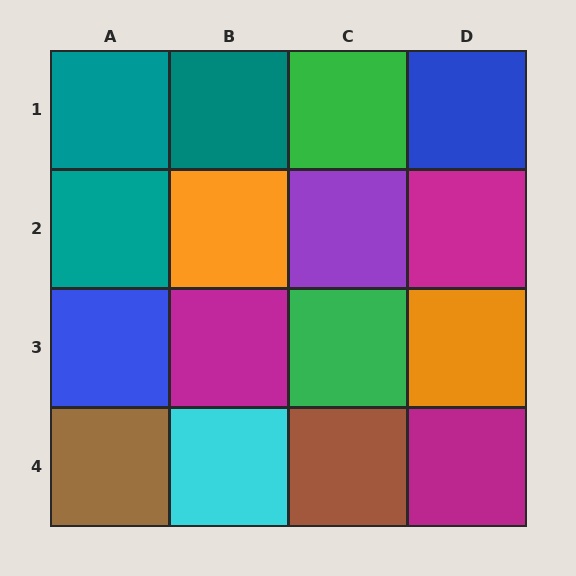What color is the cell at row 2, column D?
Magenta.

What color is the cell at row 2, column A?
Teal.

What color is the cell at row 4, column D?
Magenta.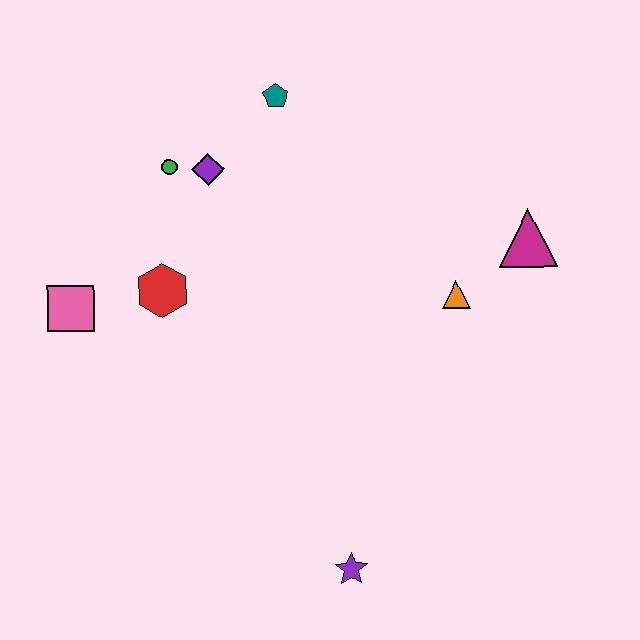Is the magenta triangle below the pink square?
No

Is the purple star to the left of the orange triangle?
Yes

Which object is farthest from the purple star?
The teal pentagon is farthest from the purple star.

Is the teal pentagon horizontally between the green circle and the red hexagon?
No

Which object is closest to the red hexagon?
The pink square is closest to the red hexagon.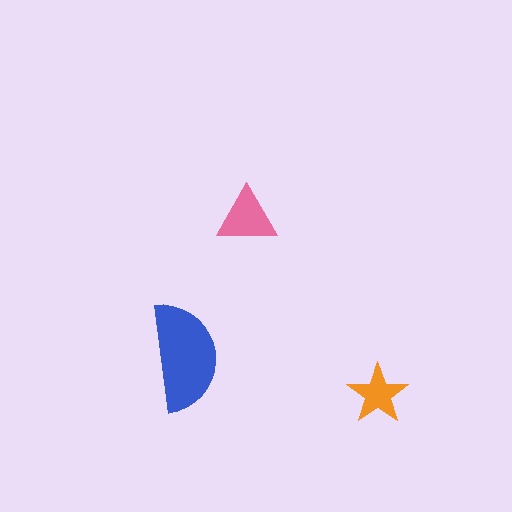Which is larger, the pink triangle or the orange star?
The pink triangle.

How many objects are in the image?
There are 3 objects in the image.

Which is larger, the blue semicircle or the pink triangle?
The blue semicircle.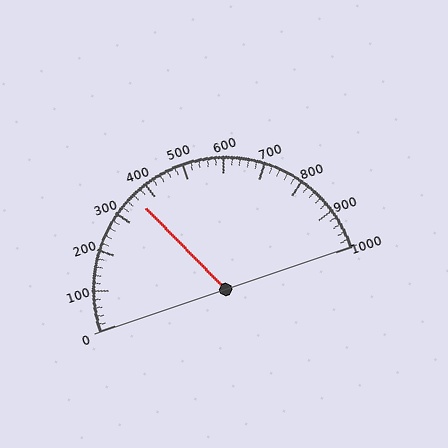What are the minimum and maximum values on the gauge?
The gauge ranges from 0 to 1000.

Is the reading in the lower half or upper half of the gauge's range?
The reading is in the lower half of the range (0 to 1000).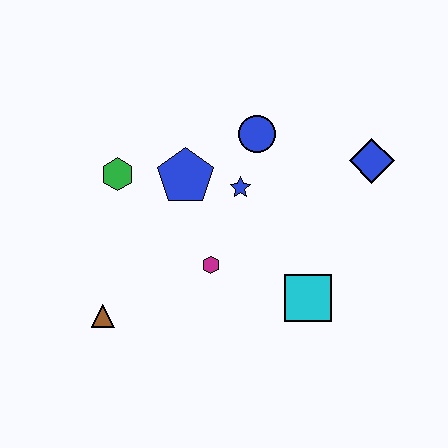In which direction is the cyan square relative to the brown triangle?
The cyan square is to the right of the brown triangle.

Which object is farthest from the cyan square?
The green hexagon is farthest from the cyan square.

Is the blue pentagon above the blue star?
Yes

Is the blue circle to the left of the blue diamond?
Yes